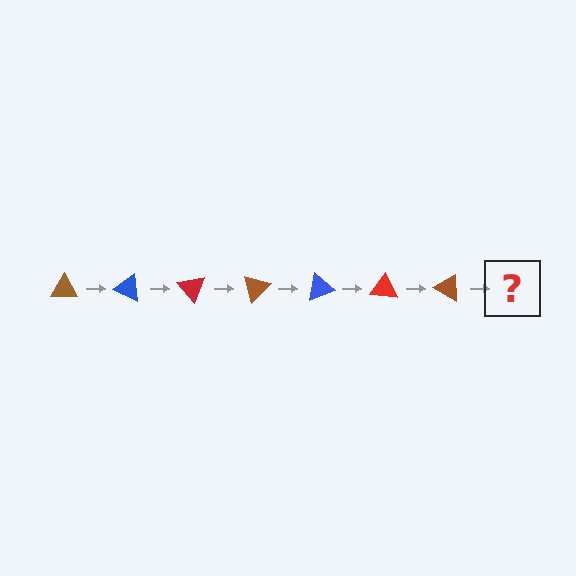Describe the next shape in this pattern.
It should be a blue triangle, rotated 175 degrees from the start.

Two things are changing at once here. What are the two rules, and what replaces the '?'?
The two rules are that it rotates 25 degrees each step and the color cycles through brown, blue, and red. The '?' should be a blue triangle, rotated 175 degrees from the start.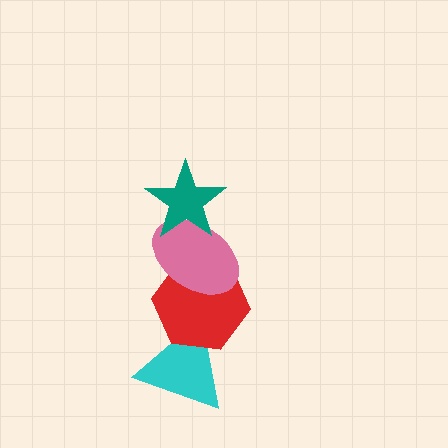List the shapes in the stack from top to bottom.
From top to bottom: the teal star, the pink ellipse, the red hexagon, the cyan triangle.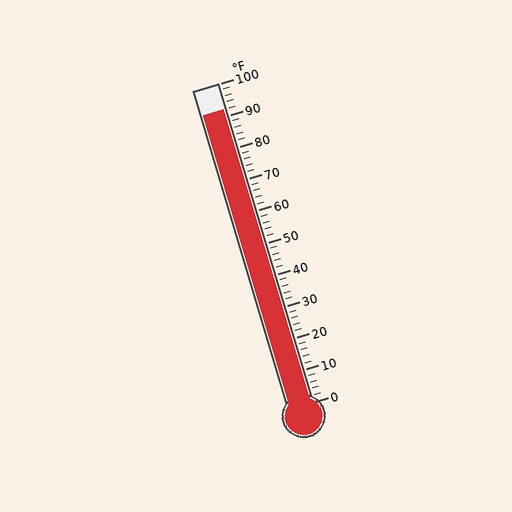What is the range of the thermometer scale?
The thermometer scale ranges from 0°F to 100°F.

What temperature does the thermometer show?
The thermometer shows approximately 92°F.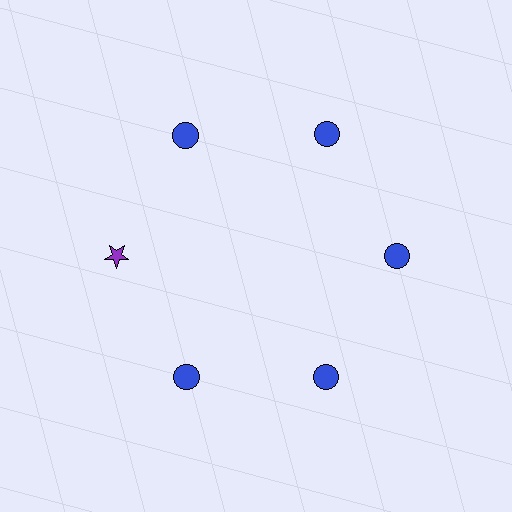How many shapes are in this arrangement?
There are 6 shapes arranged in a ring pattern.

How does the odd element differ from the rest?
It differs in both color (purple instead of blue) and shape (star instead of circle).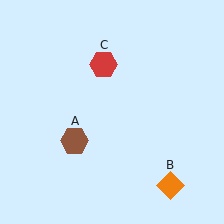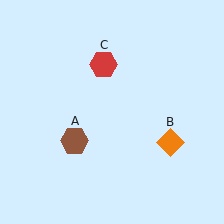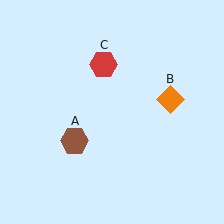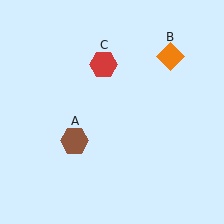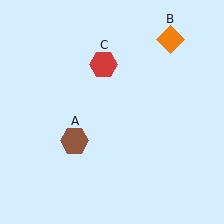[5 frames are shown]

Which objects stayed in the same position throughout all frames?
Brown hexagon (object A) and red hexagon (object C) remained stationary.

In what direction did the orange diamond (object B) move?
The orange diamond (object B) moved up.